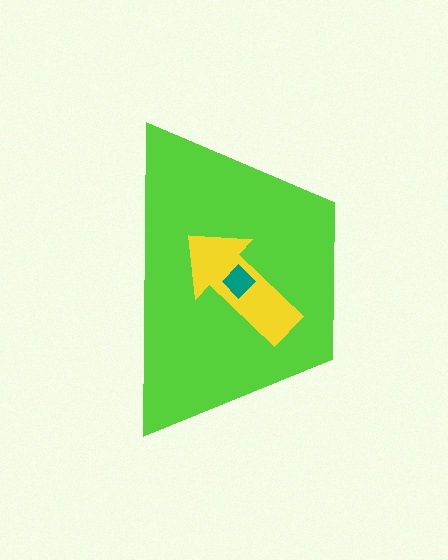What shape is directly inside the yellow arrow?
The teal diamond.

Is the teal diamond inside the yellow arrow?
Yes.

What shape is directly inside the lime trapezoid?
The yellow arrow.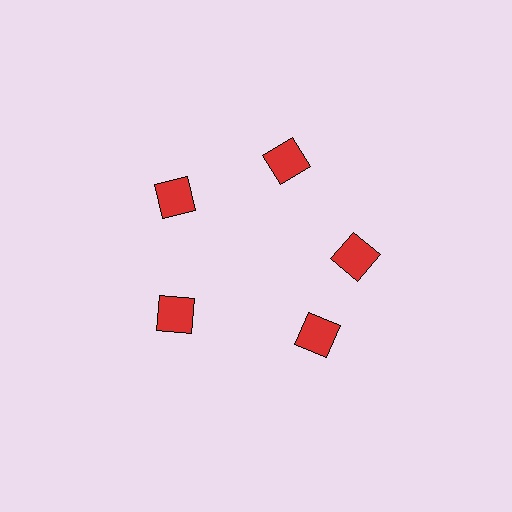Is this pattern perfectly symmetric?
No. The 5 red squares are arranged in a ring, but one element near the 5 o'clock position is rotated out of alignment along the ring, breaking the 5-fold rotational symmetry.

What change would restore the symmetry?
The symmetry would be restored by rotating it back into even spacing with its neighbors so that all 5 squares sit at equal angles and equal distance from the center.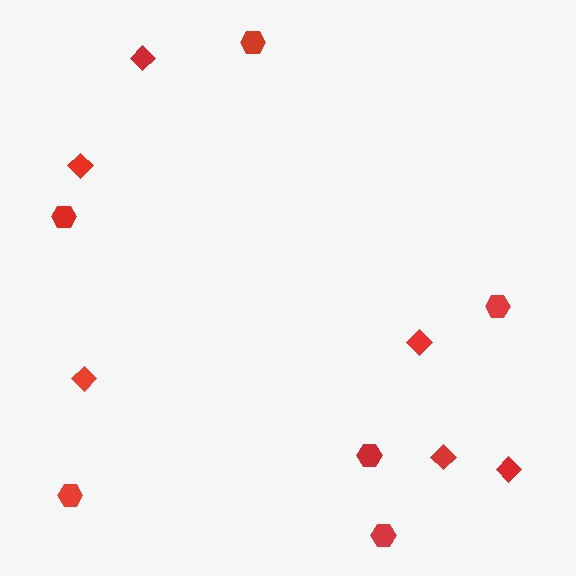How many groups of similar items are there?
There are 2 groups: one group of hexagons (6) and one group of diamonds (6).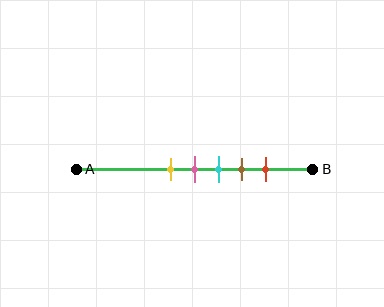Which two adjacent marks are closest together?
The yellow and pink marks are the closest adjacent pair.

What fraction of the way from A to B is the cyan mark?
The cyan mark is approximately 60% (0.6) of the way from A to B.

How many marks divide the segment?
There are 5 marks dividing the segment.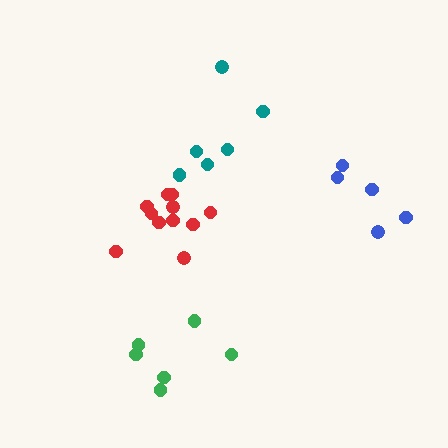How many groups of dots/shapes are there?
There are 4 groups.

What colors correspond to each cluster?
The clusters are colored: green, teal, red, blue.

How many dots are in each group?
Group 1: 6 dots, Group 2: 6 dots, Group 3: 11 dots, Group 4: 5 dots (28 total).